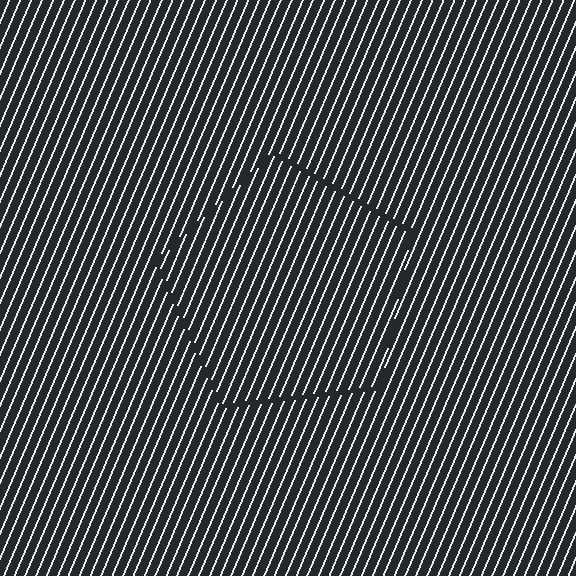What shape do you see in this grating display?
An illusory pentagon. The interior of the shape contains the same grating, shifted by half a period — the contour is defined by the phase discontinuity where line-ends from the inner and outer gratings abut.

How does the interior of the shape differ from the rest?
The interior of the shape contains the same grating, shifted by half a period — the contour is defined by the phase discontinuity where line-ends from the inner and outer gratings abut.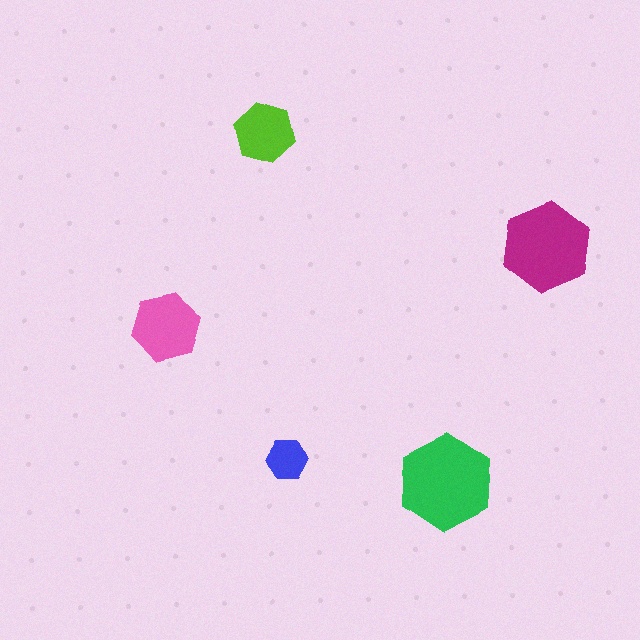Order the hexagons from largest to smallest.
the green one, the magenta one, the pink one, the lime one, the blue one.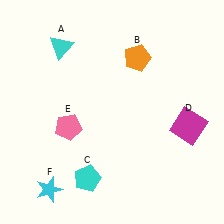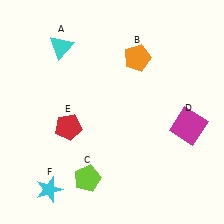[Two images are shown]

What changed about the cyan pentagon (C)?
In Image 1, C is cyan. In Image 2, it changed to lime.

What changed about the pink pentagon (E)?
In Image 1, E is pink. In Image 2, it changed to red.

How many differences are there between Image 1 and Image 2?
There are 2 differences between the two images.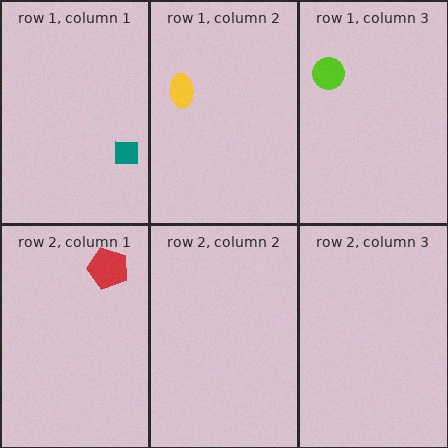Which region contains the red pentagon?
The row 2, column 1 region.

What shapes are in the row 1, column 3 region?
The lime circle.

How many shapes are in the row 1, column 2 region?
1.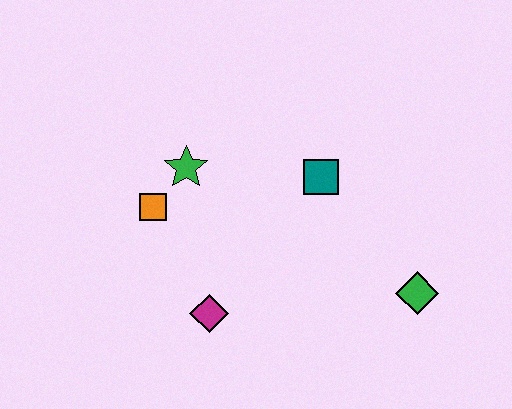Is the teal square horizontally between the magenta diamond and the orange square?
No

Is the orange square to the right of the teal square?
No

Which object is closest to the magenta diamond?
The orange square is closest to the magenta diamond.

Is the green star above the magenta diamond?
Yes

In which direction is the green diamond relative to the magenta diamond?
The green diamond is to the right of the magenta diamond.